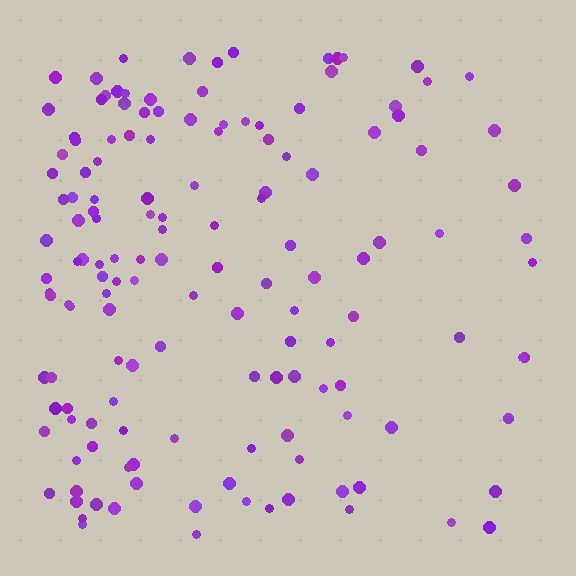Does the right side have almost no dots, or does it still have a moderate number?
Still a moderate number, just noticeably fewer than the left.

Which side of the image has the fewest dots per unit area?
The right.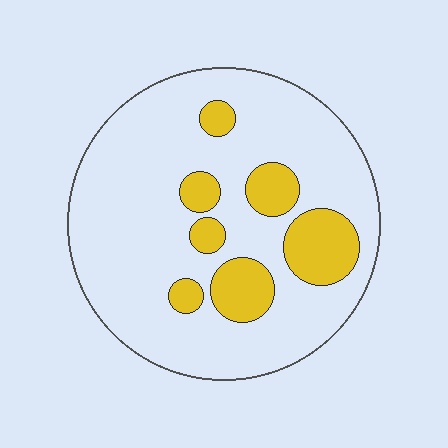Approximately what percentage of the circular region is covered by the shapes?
Approximately 20%.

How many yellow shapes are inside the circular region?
7.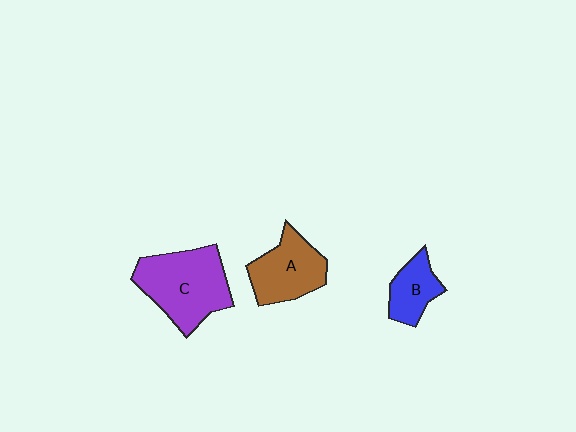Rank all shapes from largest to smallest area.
From largest to smallest: C (purple), A (brown), B (blue).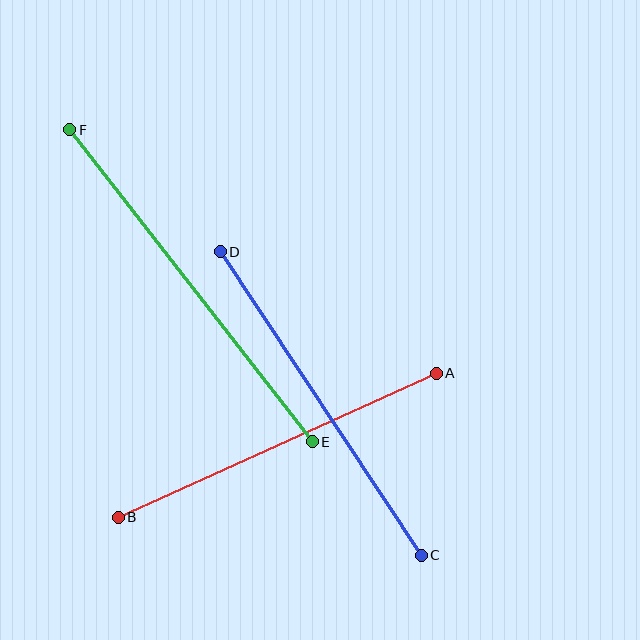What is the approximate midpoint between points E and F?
The midpoint is at approximately (191, 286) pixels.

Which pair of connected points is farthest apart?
Points E and F are farthest apart.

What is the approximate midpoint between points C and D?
The midpoint is at approximately (321, 403) pixels.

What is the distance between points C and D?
The distance is approximately 364 pixels.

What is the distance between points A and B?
The distance is approximately 349 pixels.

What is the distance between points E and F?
The distance is approximately 395 pixels.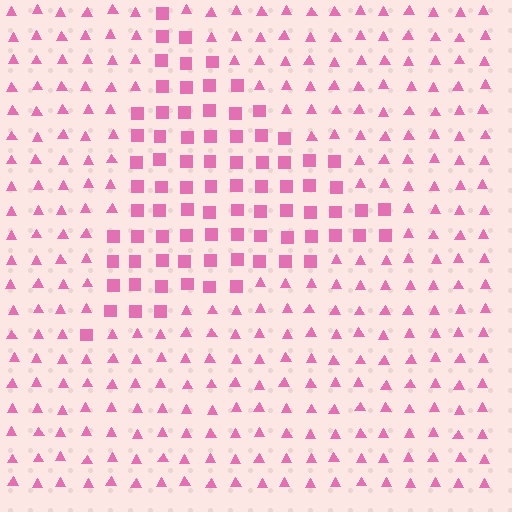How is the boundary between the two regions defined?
The boundary is defined by a change in element shape: squares inside vs. triangles outside. All elements share the same color and spacing.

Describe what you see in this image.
The image is filled with small pink elements arranged in a uniform grid. A triangle-shaped region contains squares, while the surrounding area contains triangles. The boundary is defined purely by the change in element shape.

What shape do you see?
I see a triangle.